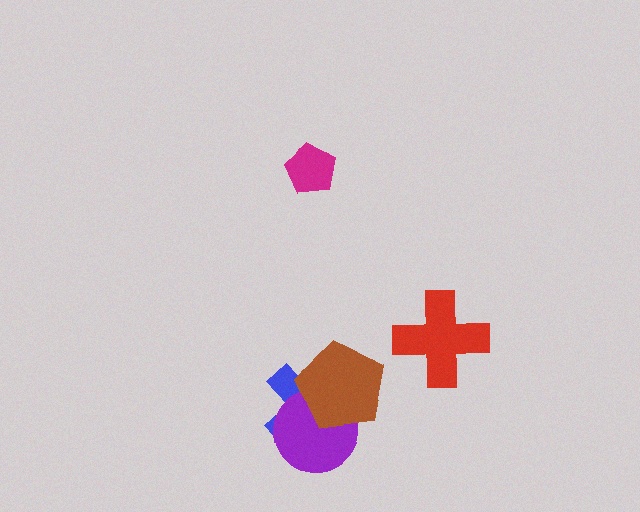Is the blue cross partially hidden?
Yes, it is partially covered by another shape.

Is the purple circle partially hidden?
Yes, it is partially covered by another shape.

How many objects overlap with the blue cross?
2 objects overlap with the blue cross.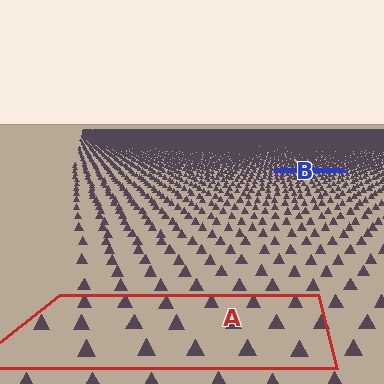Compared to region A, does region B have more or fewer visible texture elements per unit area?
Region B has more texture elements per unit area — they are packed more densely because it is farther away.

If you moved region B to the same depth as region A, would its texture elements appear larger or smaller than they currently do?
They would appear larger. At a closer depth, the same texture elements are projected at a bigger on-screen size.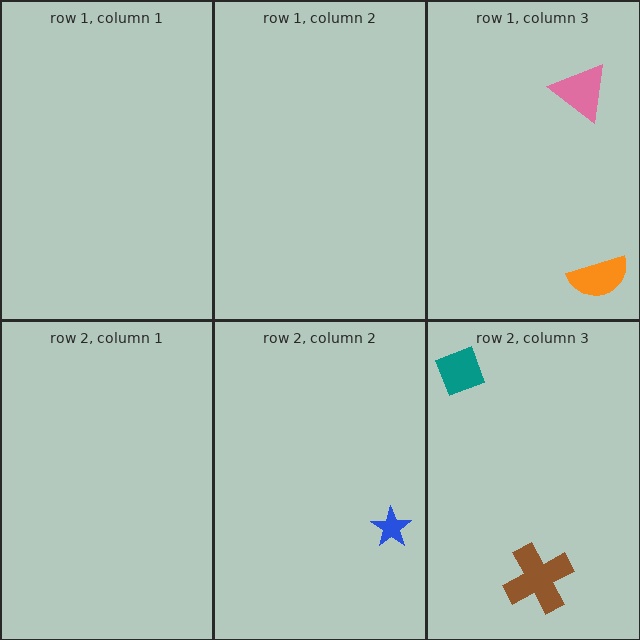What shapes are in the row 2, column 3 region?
The brown cross, the teal diamond.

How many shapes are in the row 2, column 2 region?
1.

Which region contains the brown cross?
The row 2, column 3 region.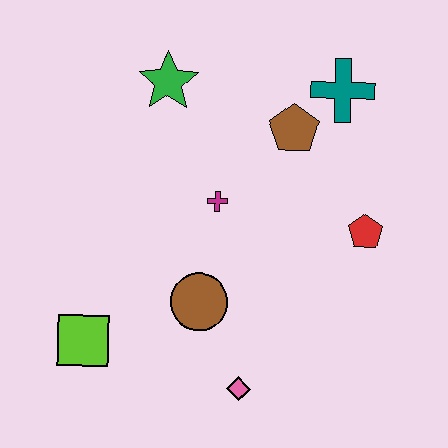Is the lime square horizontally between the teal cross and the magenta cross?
No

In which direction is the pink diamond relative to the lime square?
The pink diamond is to the right of the lime square.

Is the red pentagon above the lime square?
Yes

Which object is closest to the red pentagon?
The brown pentagon is closest to the red pentagon.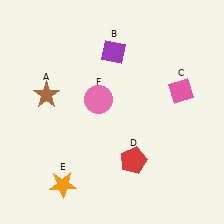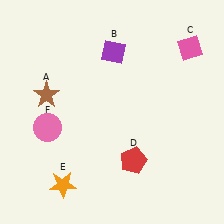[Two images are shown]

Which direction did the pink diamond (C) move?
The pink diamond (C) moved up.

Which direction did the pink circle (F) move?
The pink circle (F) moved left.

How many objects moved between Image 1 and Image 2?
2 objects moved between the two images.